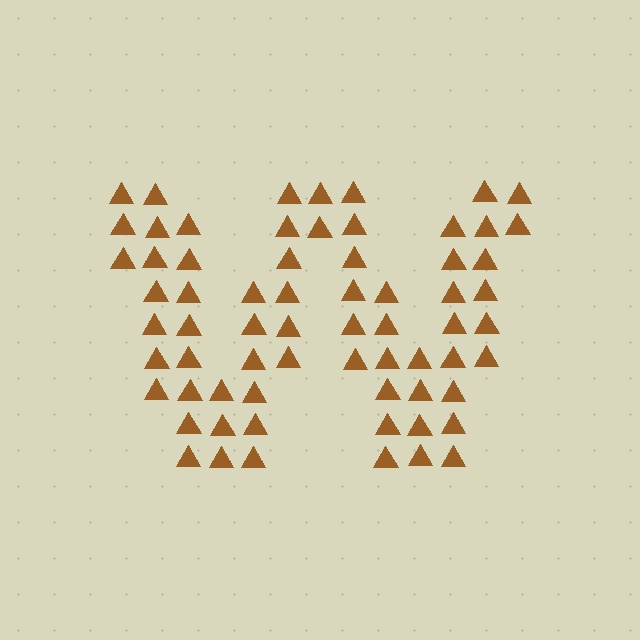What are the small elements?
The small elements are triangles.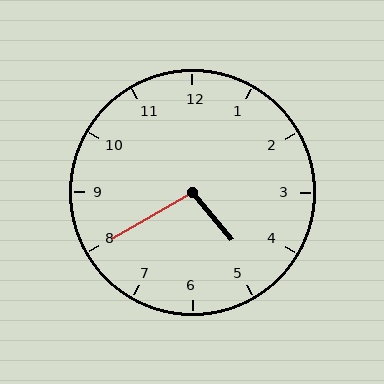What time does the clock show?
4:40.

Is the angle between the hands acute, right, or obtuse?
It is obtuse.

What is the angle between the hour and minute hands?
Approximately 100 degrees.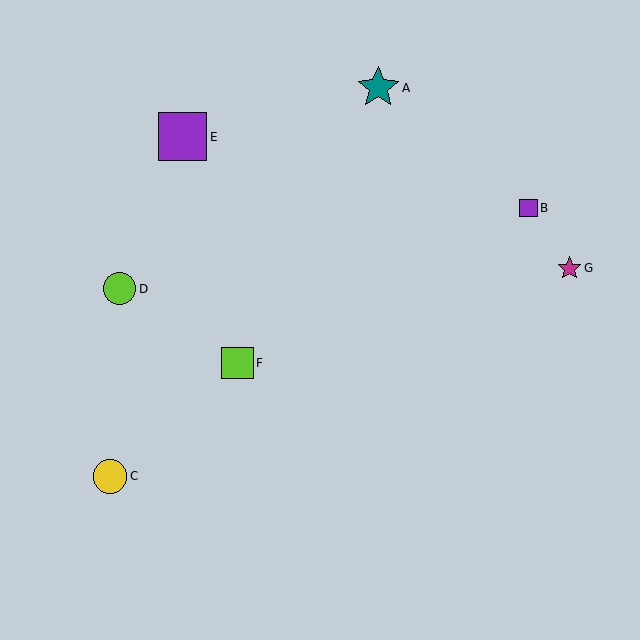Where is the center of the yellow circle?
The center of the yellow circle is at (110, 476).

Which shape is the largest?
The purple square (labeled E) is the largest.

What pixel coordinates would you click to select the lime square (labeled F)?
Click at (237, 363) to select the lime square F.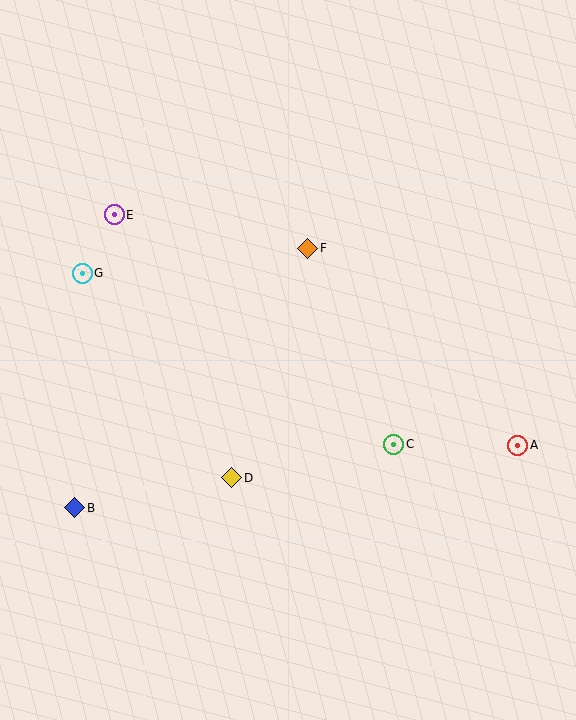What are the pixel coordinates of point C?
Point C is at (394, 444).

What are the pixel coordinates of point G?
Point G is at (82, 273).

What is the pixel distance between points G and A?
The distance between G and A is 469 pixels.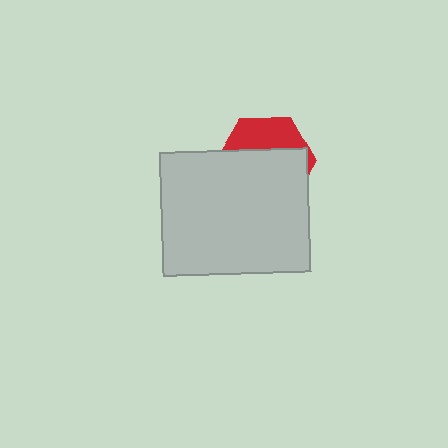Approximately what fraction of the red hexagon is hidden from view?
Roughly 67% of the red hexagon is hidden behind the light gray rectangle.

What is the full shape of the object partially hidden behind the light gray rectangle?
The partially hidden object is a red hexagon.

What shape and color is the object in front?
The object in front is a light gray rectangle.